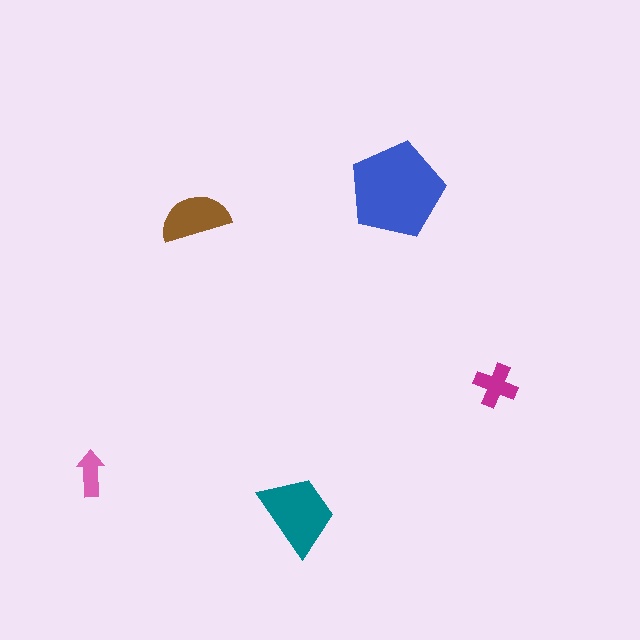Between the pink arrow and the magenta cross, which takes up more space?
The magenta cross.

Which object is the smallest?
The pink arrow.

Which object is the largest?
The blue pentagon.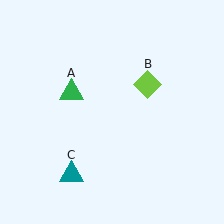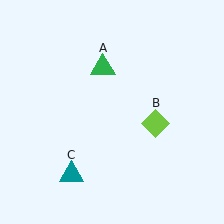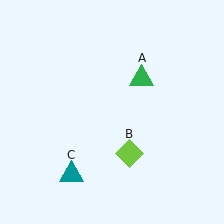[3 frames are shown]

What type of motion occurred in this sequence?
The green triangle (object A), lime diamond (object B) rotated clockwise around the center of the scene.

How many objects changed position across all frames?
2 objects changed position: green triangle (object A), lime diamond (object B).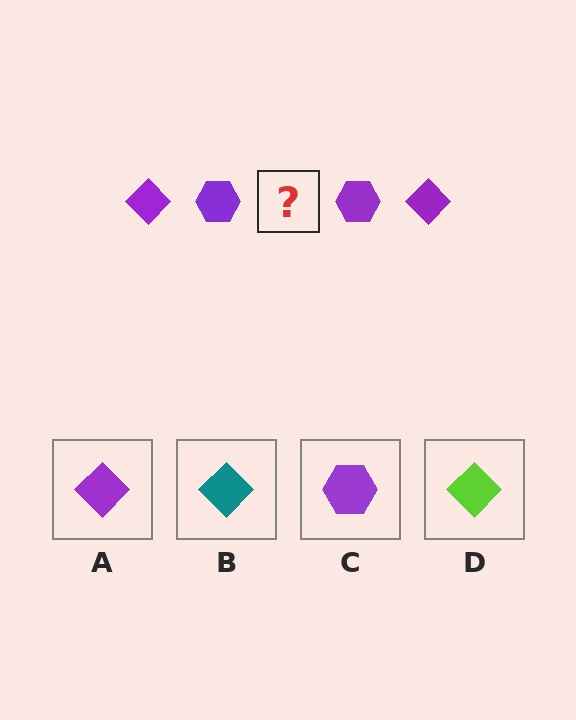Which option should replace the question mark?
Option A.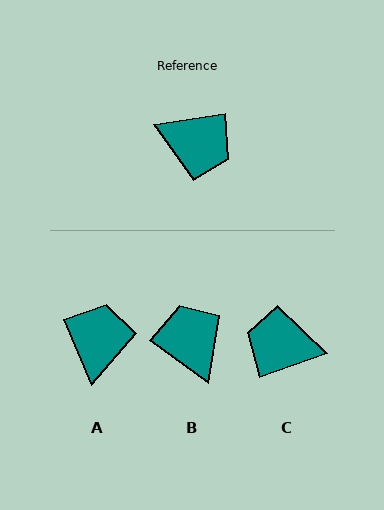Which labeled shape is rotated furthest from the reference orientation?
C, about 169 degrees away.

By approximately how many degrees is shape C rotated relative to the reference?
Approximately 169 degrees clockwise.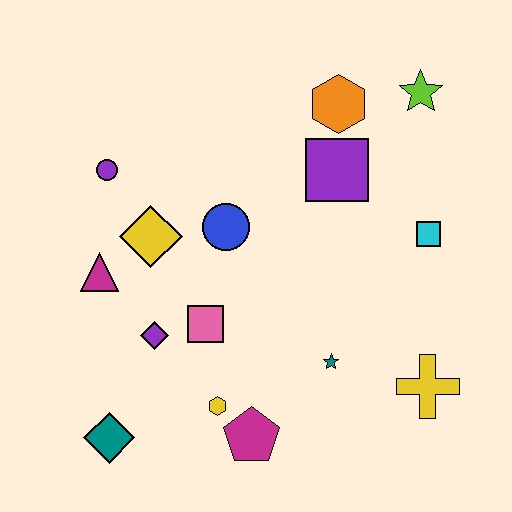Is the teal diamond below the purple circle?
Yes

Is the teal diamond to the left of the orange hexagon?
Yes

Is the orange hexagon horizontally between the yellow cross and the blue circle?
Yes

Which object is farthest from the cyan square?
The teal diamond is farthest from the cyan square.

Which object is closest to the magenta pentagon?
The yellow hexagon is closest to the magenta pentagon.